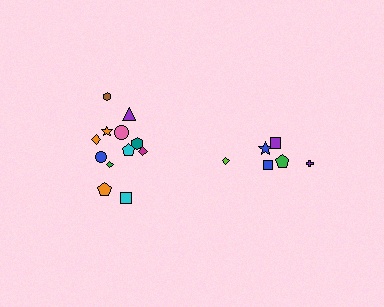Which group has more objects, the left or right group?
The left group.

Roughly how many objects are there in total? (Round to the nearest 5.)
Roughly 20 objects in total.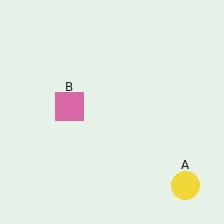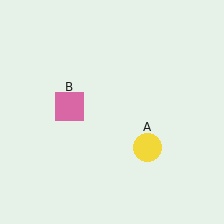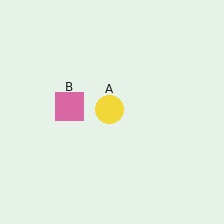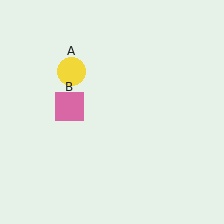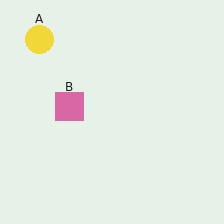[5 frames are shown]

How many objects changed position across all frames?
1 object changed position: yellow circle (object A).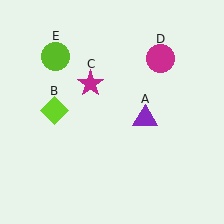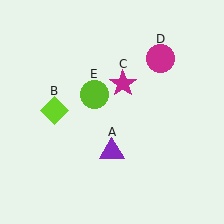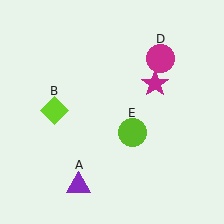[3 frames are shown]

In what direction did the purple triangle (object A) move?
The purple triangle (object A) moved down and to the left.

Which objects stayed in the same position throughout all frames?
Lime diamond (object B) and magenta circle (object D) remained stationary.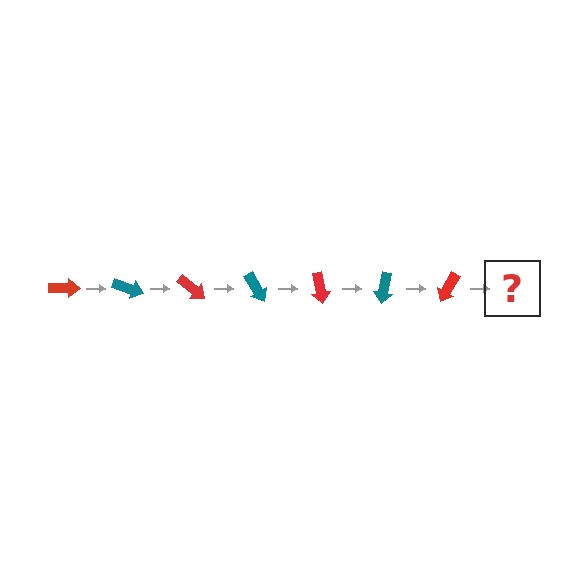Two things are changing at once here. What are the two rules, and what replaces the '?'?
The two rules are that it rotates 20 degrees each step and the color cycles through red and teal. The '?' should be a teal arrow, rotated 140 degrees from the start.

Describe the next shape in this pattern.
It should be a teal arrow, rotated 140 degrees from the start.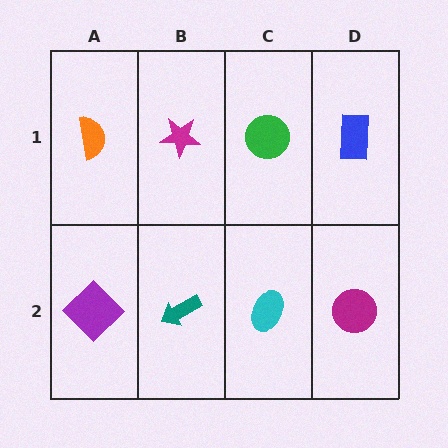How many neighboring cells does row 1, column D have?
2.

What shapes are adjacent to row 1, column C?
A cyan ellipse (row 2, column C), a magenta star (row 1, column B), a blue rectangle (row 1, column D).